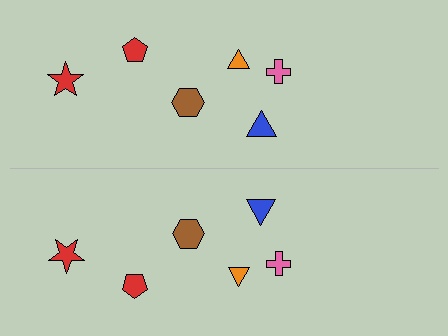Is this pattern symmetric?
Yes, this pattern has bilateral (reflection) symmetry.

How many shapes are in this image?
There are 12 shapes in this image.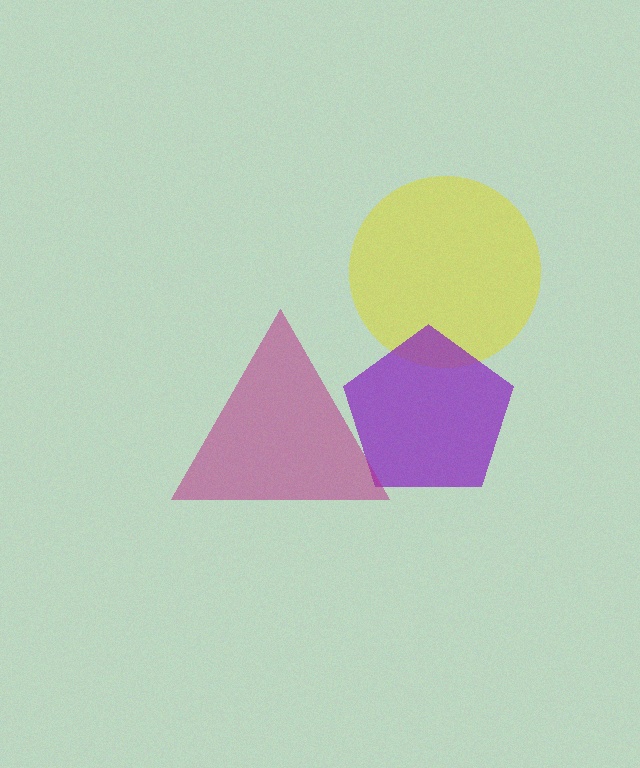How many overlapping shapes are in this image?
There are 3 overlapping shapes in the image.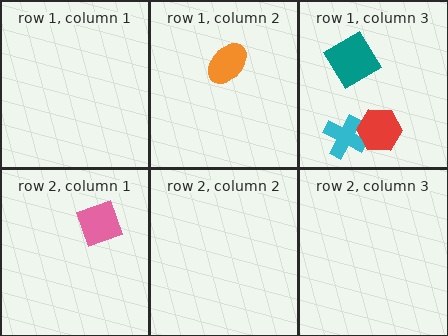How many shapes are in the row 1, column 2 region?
1.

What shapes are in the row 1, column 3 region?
The cyan cross, the teal diamond, the red hexagon.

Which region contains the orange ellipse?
The row 1, column 2 region.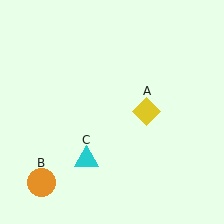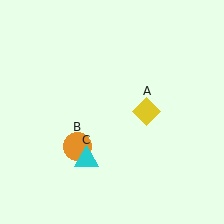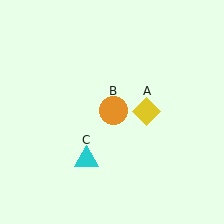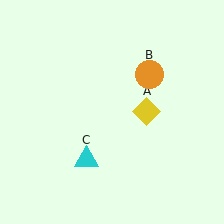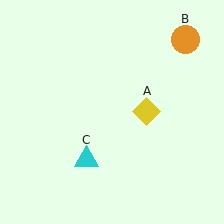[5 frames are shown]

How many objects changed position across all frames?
1 object changed position: orange circle (object B).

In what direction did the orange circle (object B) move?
The orange circle (object B) moved up and to the right.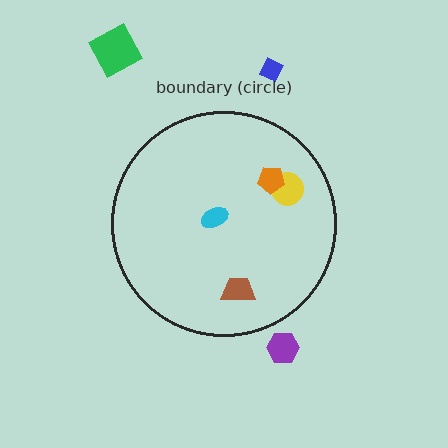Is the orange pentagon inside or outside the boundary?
Inside.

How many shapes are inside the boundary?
4 inside, 3 outside.